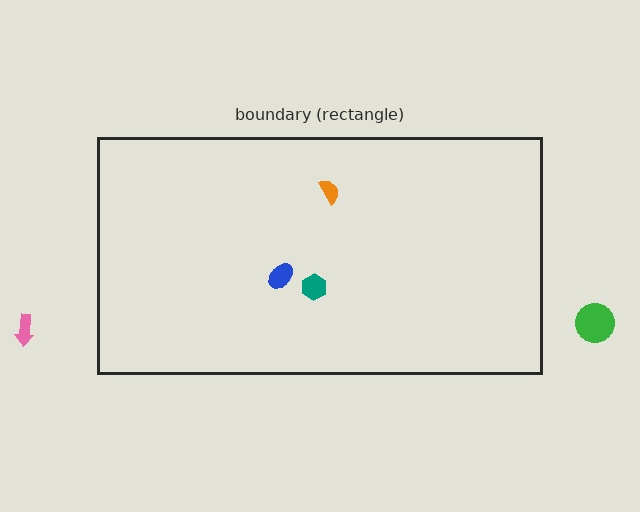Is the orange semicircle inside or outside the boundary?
Inside.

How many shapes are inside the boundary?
3 inside, 2 outside.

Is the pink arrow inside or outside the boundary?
Outside.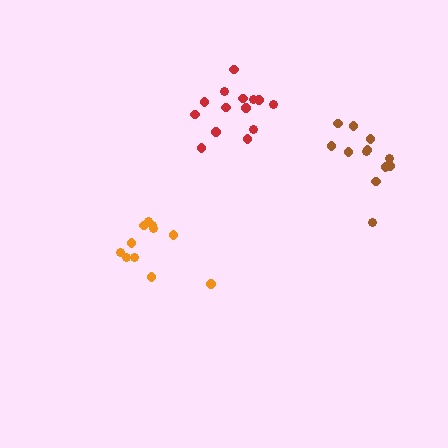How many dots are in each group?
Group 1: 14 dots, Group 2: 12 dots, Group 3: 11 dots (37 total).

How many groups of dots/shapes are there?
There are 3 groups.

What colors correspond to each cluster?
The clusters are colored: red, brown, orange.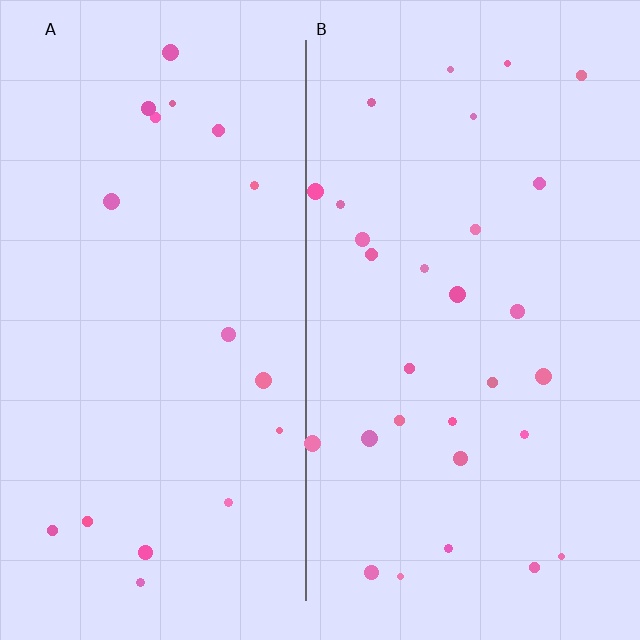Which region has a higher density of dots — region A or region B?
B (the right).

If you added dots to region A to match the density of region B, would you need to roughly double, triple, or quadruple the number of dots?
Approximately double.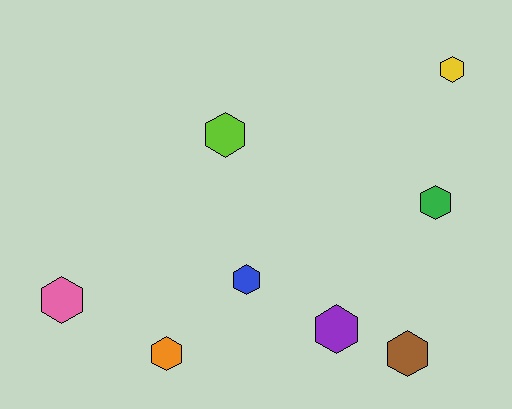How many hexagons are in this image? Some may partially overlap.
There are 8 hexagons.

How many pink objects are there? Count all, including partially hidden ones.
There is 1 pink object.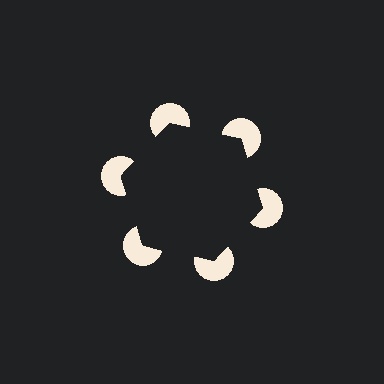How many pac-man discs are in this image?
There are 6 — one at each vertex of the illusory hexagon.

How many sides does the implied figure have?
6 sides.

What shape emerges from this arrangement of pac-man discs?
An illusory hexagon — its edges are inferred from the aligned wedge cuts in the pac-man discs, not physically drawn.